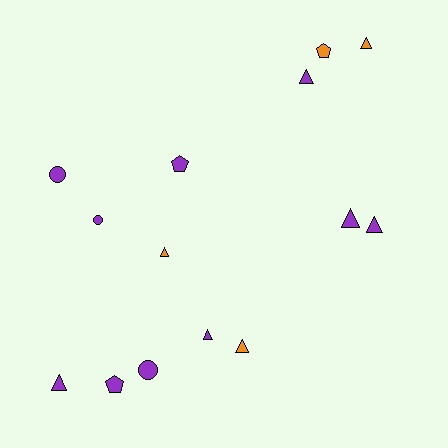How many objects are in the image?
There are 14 objects.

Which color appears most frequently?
Purple, with 10 objects.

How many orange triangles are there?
There are 3 orange triangles.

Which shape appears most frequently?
Triangle, with 8 objects.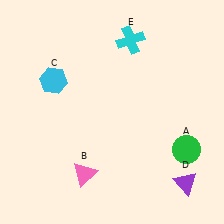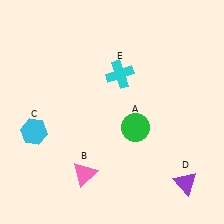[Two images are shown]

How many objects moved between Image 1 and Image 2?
3 objects moved between the two images.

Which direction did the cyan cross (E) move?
The cyan cross (E) moved down.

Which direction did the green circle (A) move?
The green circle (A) moved left.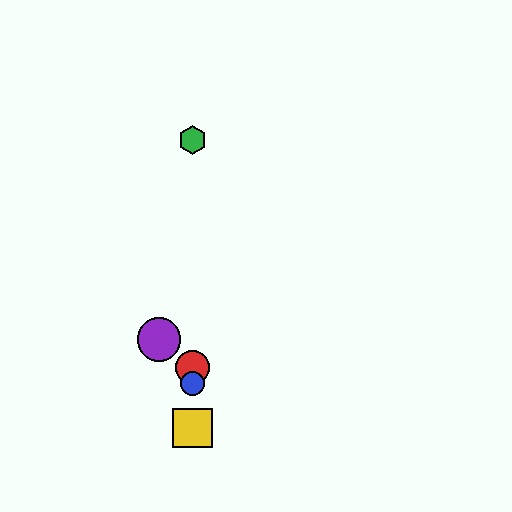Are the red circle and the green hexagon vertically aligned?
Yes, both are at x≈192.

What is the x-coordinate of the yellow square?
The yellow square is at x≈192.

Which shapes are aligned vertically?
The red circle, the blue circle, the green hexagon, the yellow square are aligned vertically.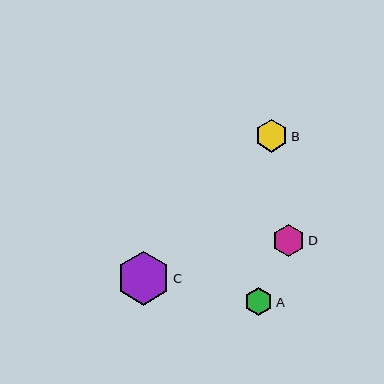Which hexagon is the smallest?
Hexagon A is the smallest with a size of approximately 28 pixels.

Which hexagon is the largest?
Hexagon C is the largest with a size of approximately 54 pixels.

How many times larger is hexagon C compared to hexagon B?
Hexagon C is approximately 1.6 times the size of hexagon B.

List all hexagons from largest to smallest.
From largest to smallest: C, D, B, A.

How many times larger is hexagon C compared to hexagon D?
Hexagon C is approximately 1.6 times the size of hexagon D.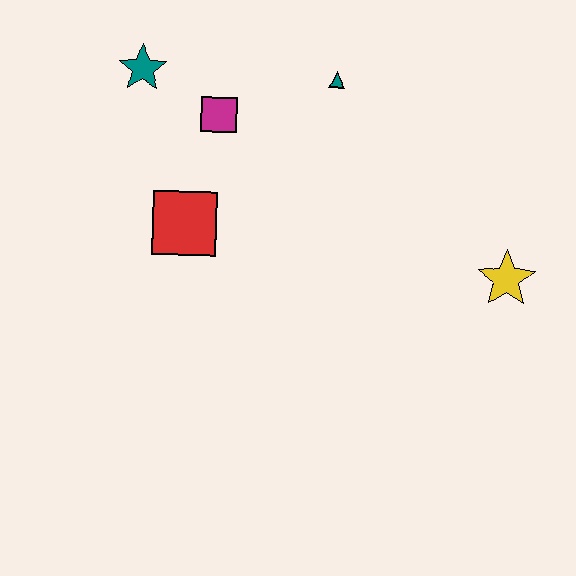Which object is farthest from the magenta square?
The yellow star is farthest from the magenta square.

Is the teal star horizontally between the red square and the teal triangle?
No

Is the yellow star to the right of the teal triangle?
Yes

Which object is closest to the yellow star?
The teal triangle is closest to the yellow star.